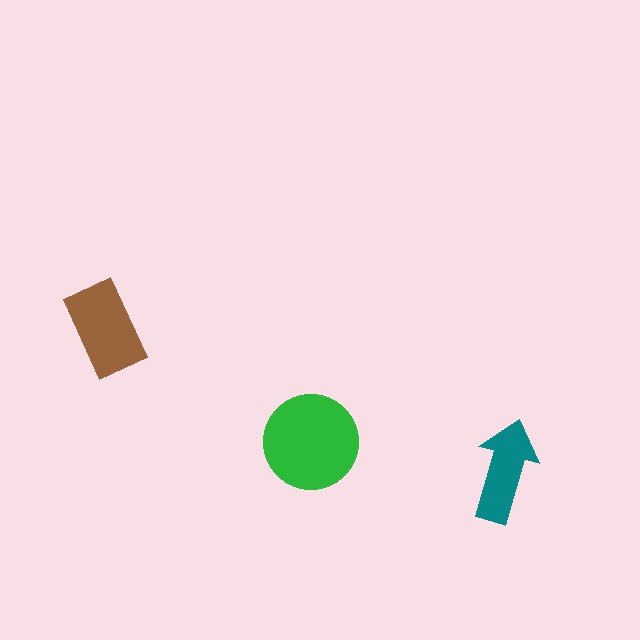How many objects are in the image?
There are 3 objects in the image.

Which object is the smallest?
The teal arrow.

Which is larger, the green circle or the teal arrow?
The green circle.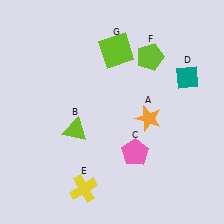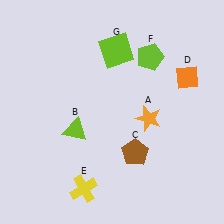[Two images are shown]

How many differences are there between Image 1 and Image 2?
There are 2 differences between the two images.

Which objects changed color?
C changed from pink to brown. D changed from teal to orange.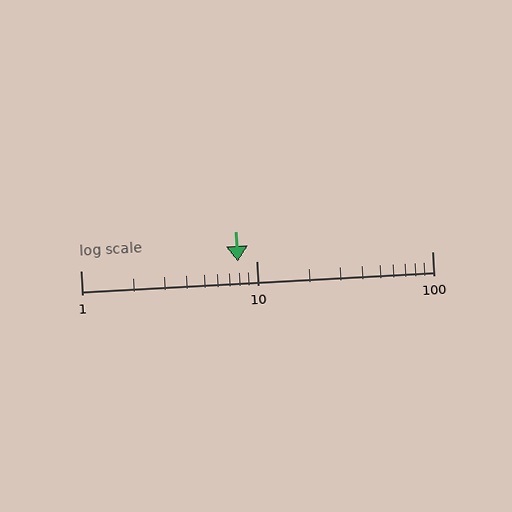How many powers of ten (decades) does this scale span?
The scale spans 2 decades, from 1 to 100.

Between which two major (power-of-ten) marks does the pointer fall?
The pointer is between 1 and 10.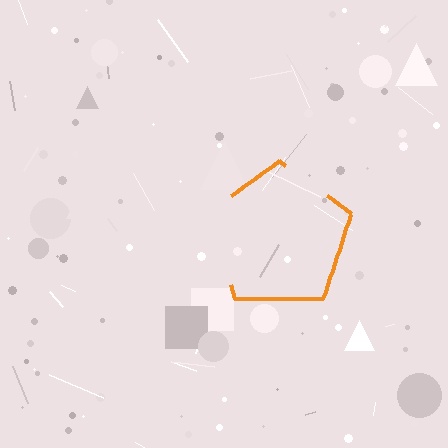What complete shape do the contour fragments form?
The contour fragments form a pentagon.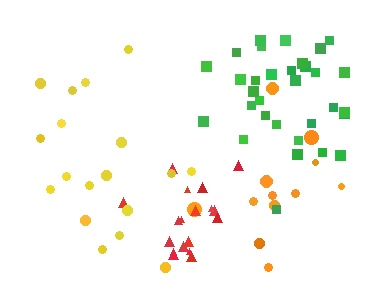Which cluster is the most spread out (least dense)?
Yellow.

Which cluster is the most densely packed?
Red.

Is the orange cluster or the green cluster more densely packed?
Green.